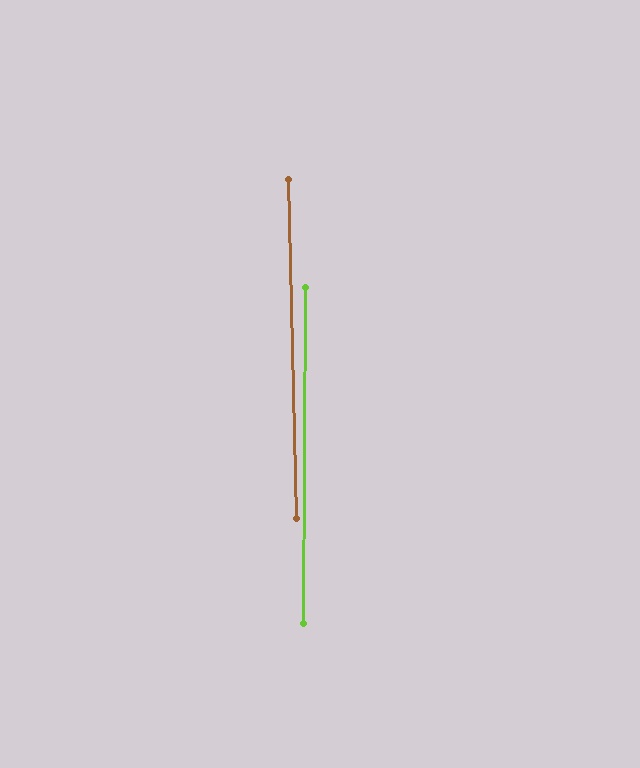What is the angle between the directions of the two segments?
Approximately 2 degrees.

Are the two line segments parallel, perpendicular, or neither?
Parallel — their directions differ by only 1.6°.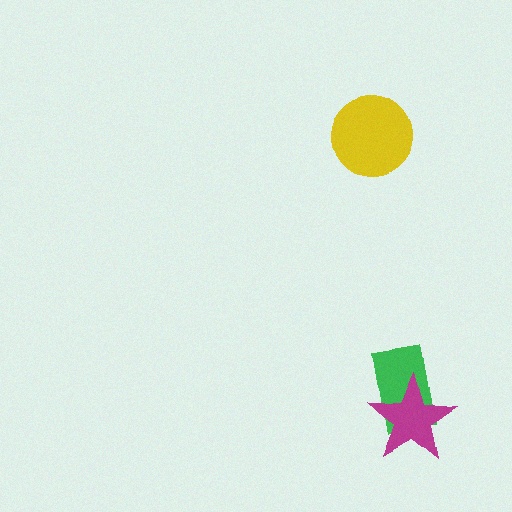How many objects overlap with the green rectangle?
1 object overlaps with the green rectangle.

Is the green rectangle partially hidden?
Yes, it is partially covered by another shape.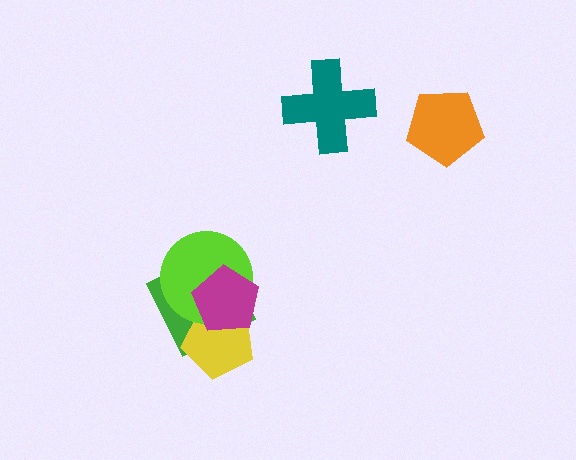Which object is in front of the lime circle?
The magenta pentagon is in front of the lime circle.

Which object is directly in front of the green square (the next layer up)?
The yellow pentagon is directly in front of the green square.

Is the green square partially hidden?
Yes, it is partially covered by another shape.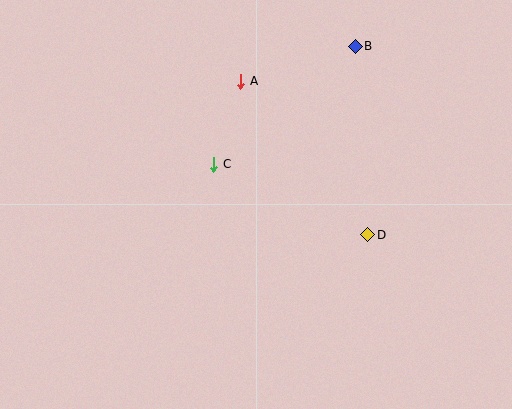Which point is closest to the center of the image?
Point C at (214, 164) is closest to the center.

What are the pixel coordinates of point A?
Point A is at (241, 81).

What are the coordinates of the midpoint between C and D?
The midpoint between C and D is at (291, 200).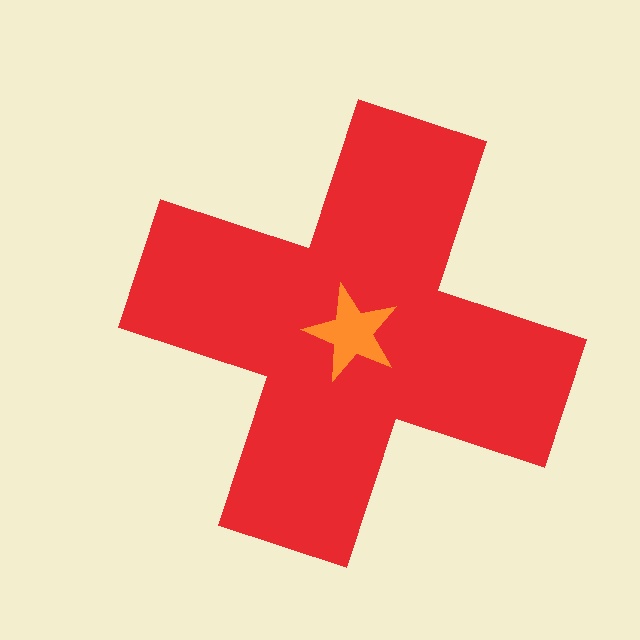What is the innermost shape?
The orange star.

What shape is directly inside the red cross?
The orange star.